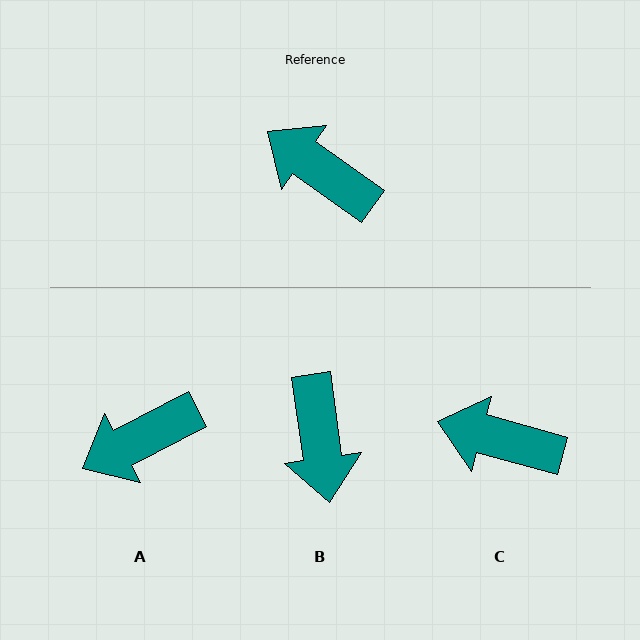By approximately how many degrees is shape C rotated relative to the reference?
Approximately 20 degrees counter-clockwise.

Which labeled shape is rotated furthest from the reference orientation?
B, about 134 degrees away.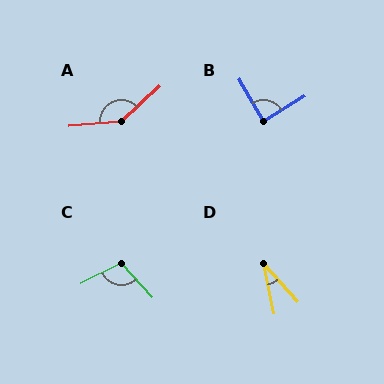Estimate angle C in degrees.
Approximately 105 degrees.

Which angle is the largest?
A, at approximately 142 degrees.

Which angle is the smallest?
D, at approximately 29 degrees.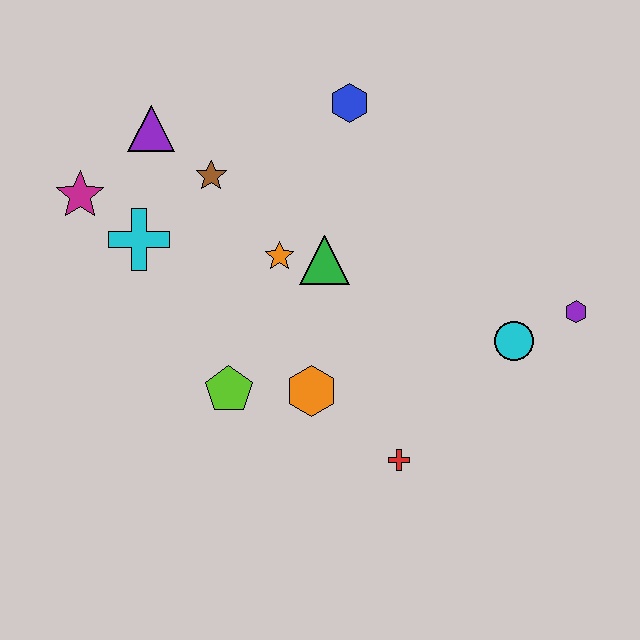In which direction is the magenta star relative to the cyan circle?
The magenta star is to the left of the cyan circle.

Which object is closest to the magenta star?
The cyan cross is closest to the magenta star.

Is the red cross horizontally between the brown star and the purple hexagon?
Yes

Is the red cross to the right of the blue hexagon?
Yes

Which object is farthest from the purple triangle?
The purple hexagon is farthest from the purple triangle.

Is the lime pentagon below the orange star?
Yes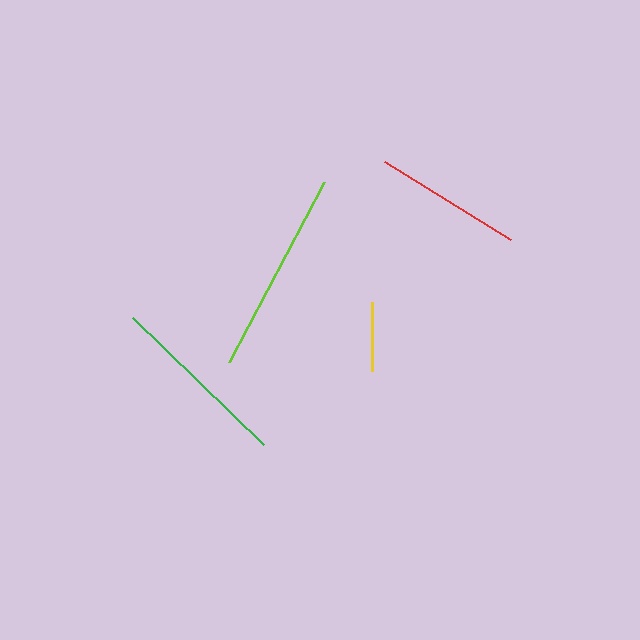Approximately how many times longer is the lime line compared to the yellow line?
The lime line is approximately 3.0 times the length of the yellow line.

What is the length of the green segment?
The green segment is approximately 183 pixels long.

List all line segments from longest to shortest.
From longest to shortest: lime, green, red, yellow.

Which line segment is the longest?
The lime line is the longest at approximately 203 pixels.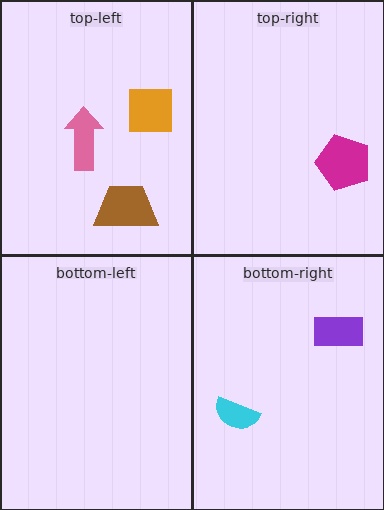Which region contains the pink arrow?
The top-left region.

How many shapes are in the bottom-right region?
2.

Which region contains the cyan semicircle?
The bottom-right region.